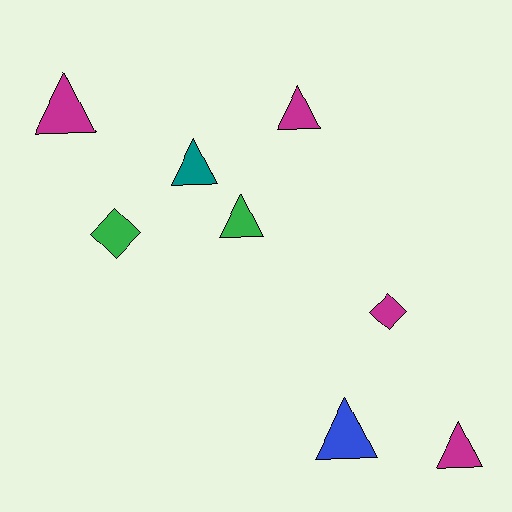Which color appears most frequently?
Magenta, with 4 objects.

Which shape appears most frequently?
Triangle, with 6 objects.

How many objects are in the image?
There are 8 objects.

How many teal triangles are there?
There is 1 teal triangle.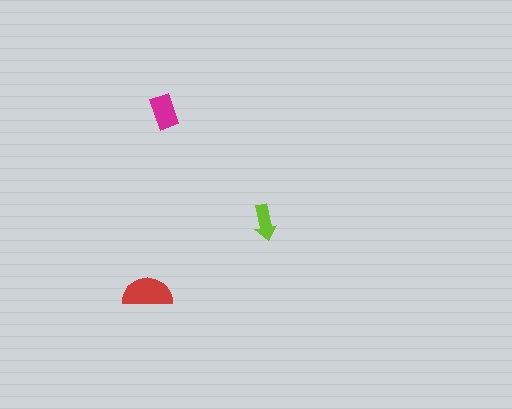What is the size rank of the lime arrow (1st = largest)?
3rd.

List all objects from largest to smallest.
The red semicircle, the magenta rectangle, the lime arrow.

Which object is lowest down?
The red semicircle is bottommost.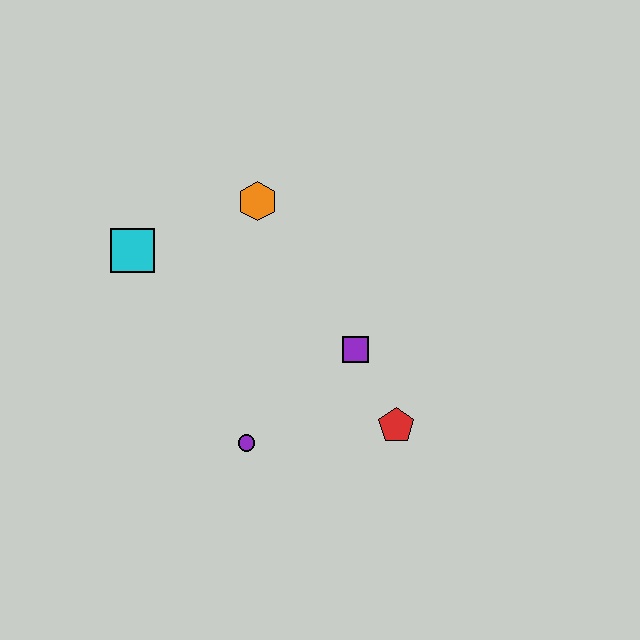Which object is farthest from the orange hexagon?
The red pentagon is farthest from the orange hexagon.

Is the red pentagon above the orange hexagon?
No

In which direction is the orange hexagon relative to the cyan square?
The orange hexagon is to the right of the cyan square.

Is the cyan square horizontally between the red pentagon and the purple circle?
No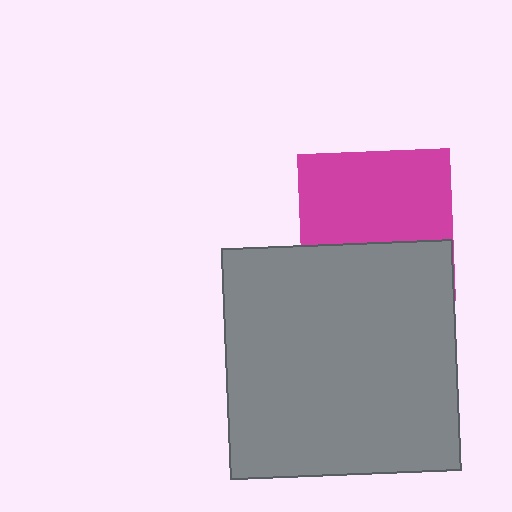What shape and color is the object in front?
The object in front is a gray square.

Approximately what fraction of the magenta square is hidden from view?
Roughly 40% of the magenta square is hidden behind the gray square.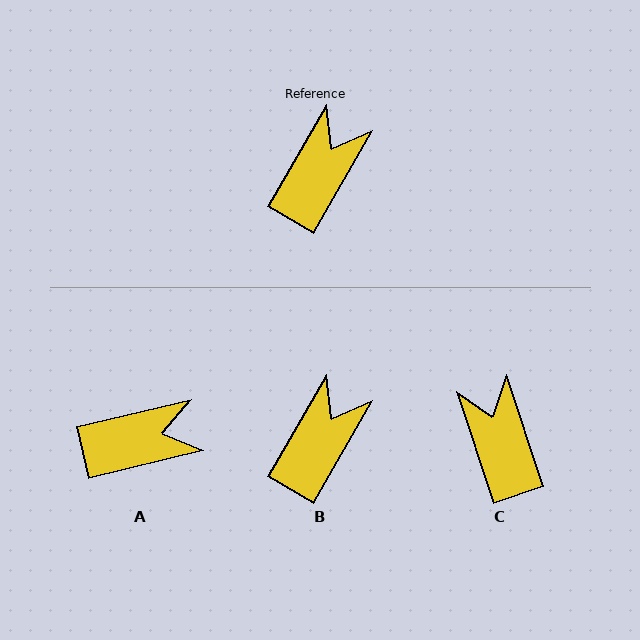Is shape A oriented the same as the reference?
No, it is off by about 46 degrees.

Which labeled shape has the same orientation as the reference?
B.